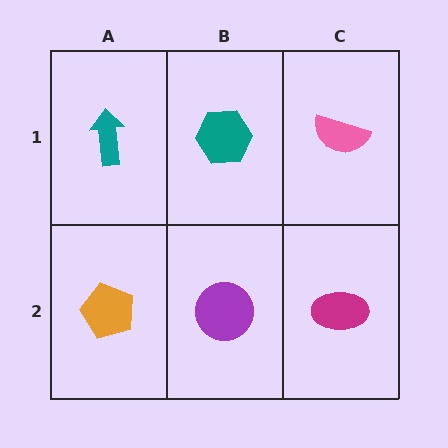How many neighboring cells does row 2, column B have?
3.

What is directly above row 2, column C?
A pink semicircle.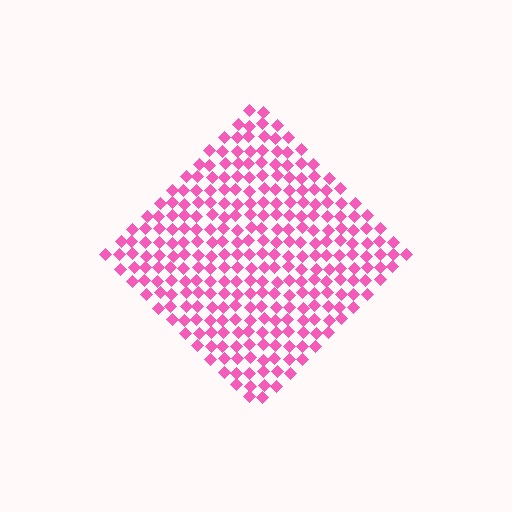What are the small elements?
The small elements are diamonds.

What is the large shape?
The large shape is a diamond.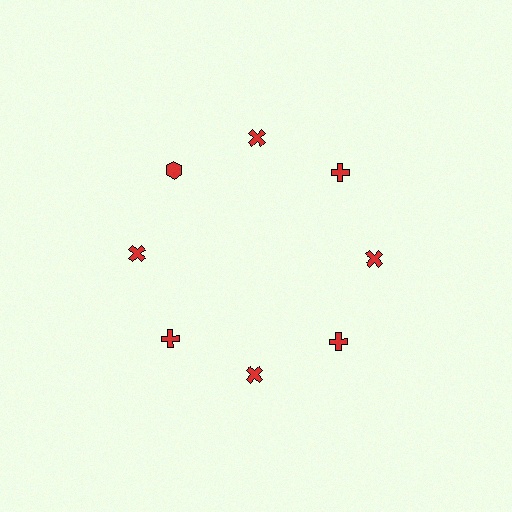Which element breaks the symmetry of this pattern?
The red hexagon at roughly the 10 o'clock position breaks the symmetry. All other shapes are red crosses.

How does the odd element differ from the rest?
It has a different shape: hexagon instead of cross.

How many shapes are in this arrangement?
There are 8 shapes arranged in a ring pattern.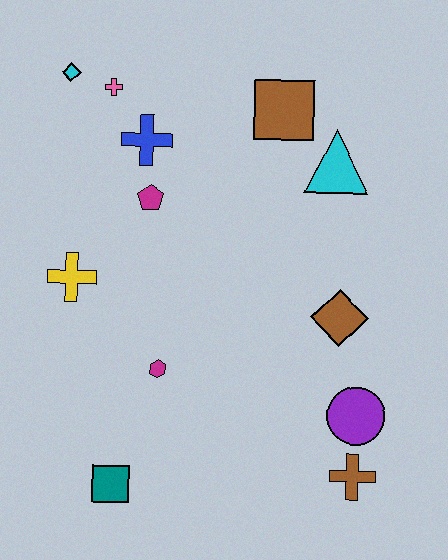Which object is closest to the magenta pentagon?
The blue cross is closest to the magenta pentagon.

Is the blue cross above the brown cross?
Yes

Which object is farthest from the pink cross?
The brown cross is farthest from the pink cross.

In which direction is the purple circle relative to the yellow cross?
The purple circle is to the right of the yellow cross.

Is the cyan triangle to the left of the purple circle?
Yes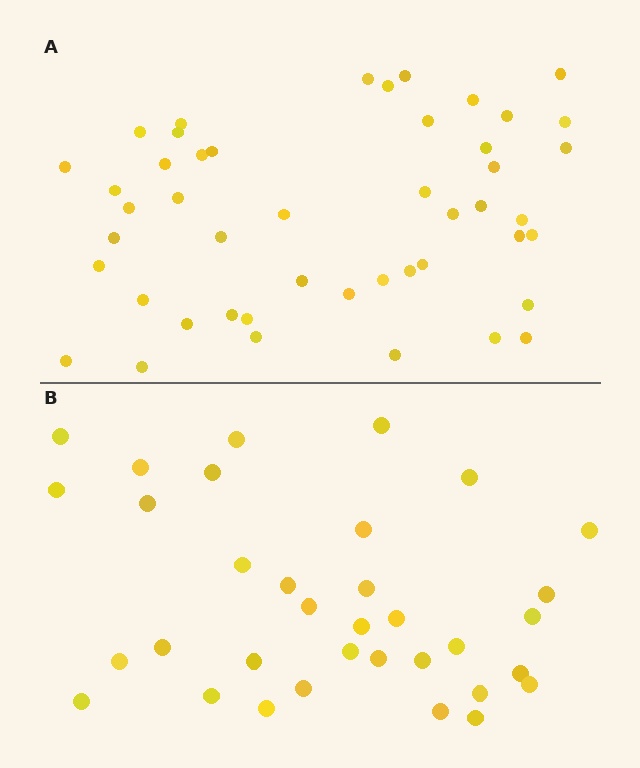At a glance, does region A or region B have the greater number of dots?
Region A (the top region) has more dots.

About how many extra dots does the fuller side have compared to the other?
Region A has approximately 15 more dots than region B.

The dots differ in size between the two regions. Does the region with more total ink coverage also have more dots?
No. Region B has more total ink coverage because its dots are larger, but region A actually contains more individual dots. Total area can be misleading — the number of items is what matters here.